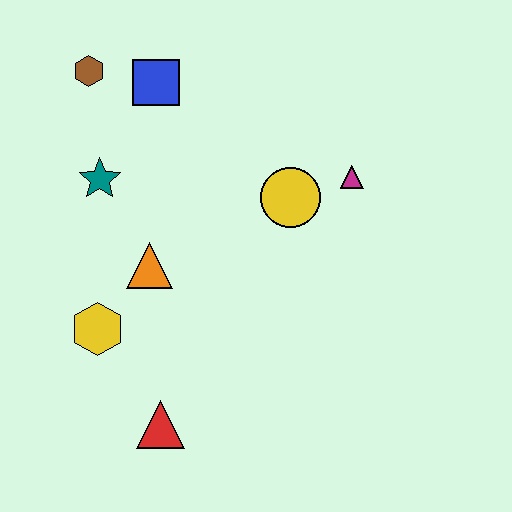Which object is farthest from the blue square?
The red triangle is farthest from the blue square.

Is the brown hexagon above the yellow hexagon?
Yes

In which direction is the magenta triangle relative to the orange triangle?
The magenta triangle is to the right of the orange triangle.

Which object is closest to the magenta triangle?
The yellow circle is closest to the magenta triangle.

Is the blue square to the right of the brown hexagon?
Yes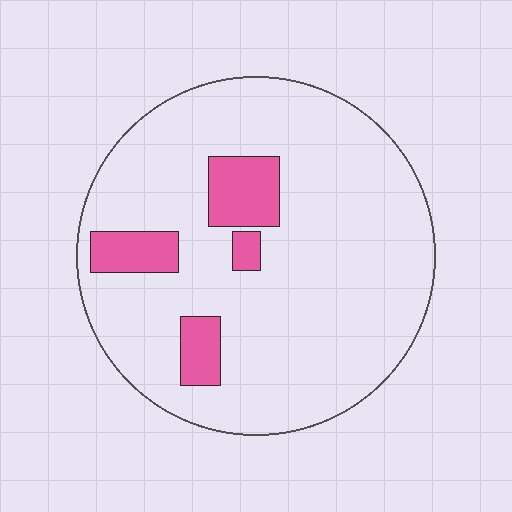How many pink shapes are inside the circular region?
4.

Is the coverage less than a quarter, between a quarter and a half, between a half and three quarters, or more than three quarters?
Less than a quarter.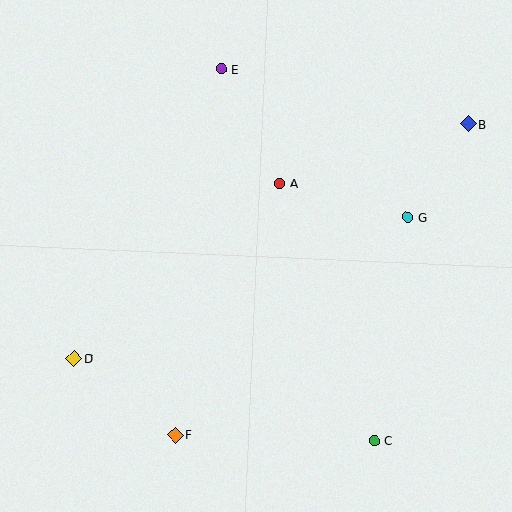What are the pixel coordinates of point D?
Point D is at (74, 358).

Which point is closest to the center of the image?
Point A at (280, 183) is closest to the center.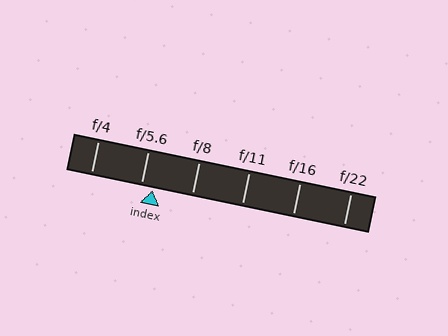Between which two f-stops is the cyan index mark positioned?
The index mark is between f/5.6 and f/8.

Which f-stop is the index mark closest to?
The index mark is closest to f/5.6.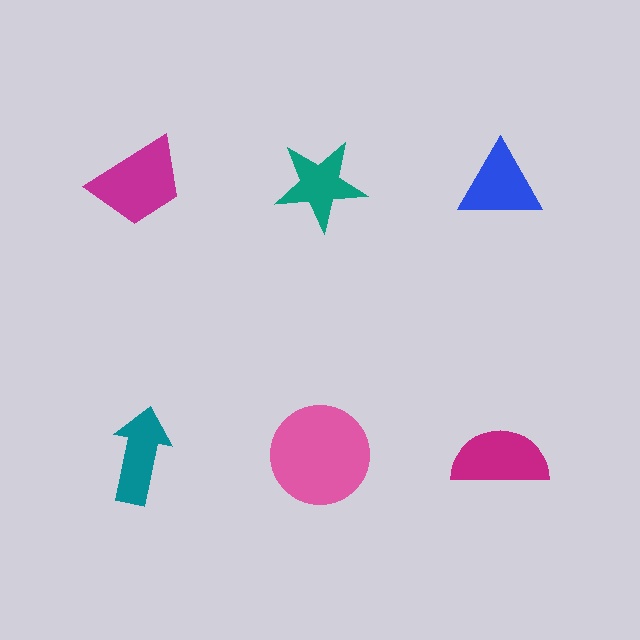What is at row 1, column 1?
A magenta trapezoid.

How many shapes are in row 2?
3 shapes.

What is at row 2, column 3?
A magenta semicircle.